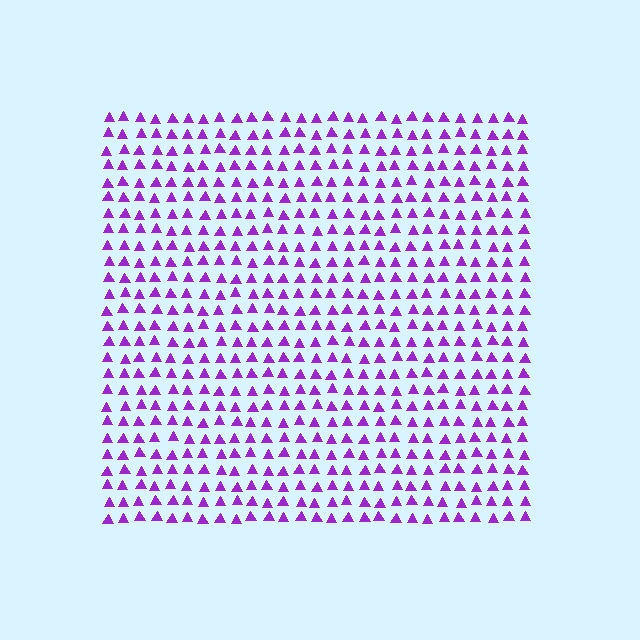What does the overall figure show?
The overall figure shows a square.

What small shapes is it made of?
It is made of small triangles.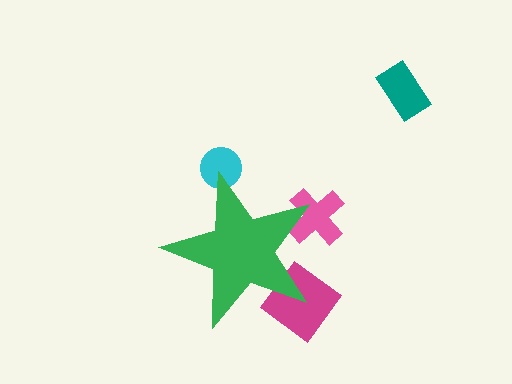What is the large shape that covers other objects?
A green star.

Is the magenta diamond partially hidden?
Yes, the magenta diamond is partially hidden behind the green star.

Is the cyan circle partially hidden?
Yes, the cyan circle is partially hidden behind the green star.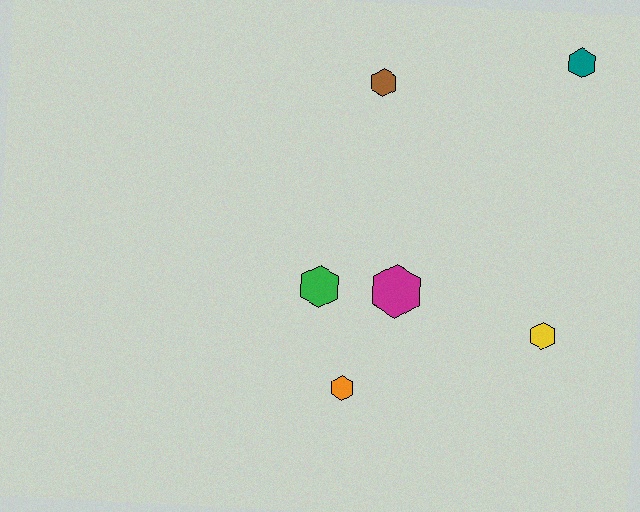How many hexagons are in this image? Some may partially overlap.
There are 6 hexagons.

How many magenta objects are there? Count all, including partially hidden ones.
There is 1 magenta object.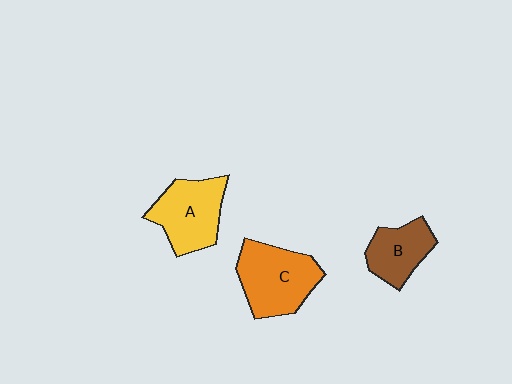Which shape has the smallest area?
Shape B (brown).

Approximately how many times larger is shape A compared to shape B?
Approximately 1.3 times.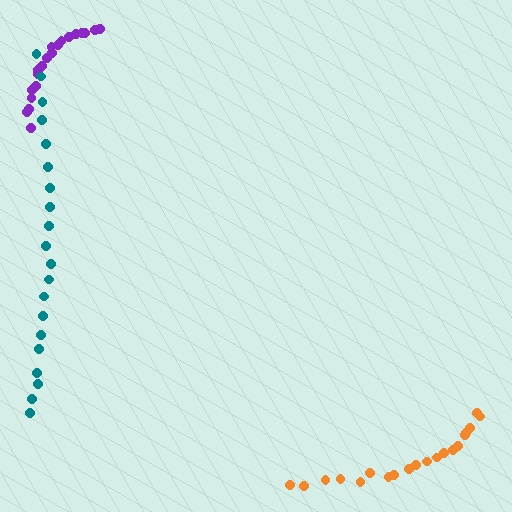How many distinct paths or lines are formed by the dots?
There are 3 distinct paths.